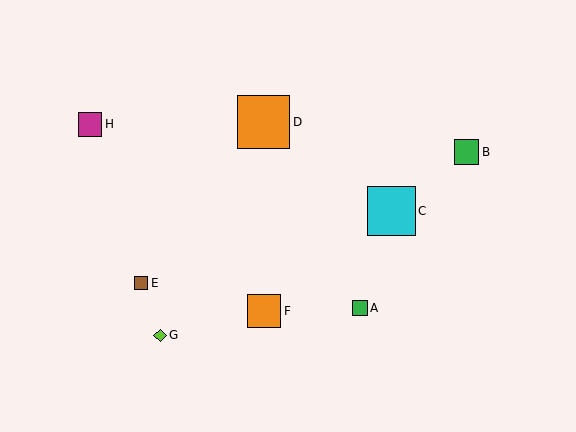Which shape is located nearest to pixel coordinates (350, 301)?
The green square (labeled A) at (360, 308) is nearest to that location.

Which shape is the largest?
The orange square (labeled D) is the largest.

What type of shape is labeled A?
Shape A is a green square.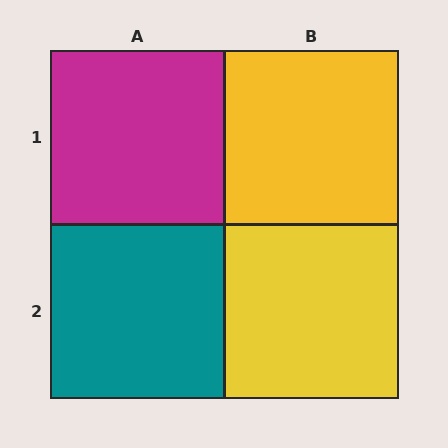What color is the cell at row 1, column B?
Yellow.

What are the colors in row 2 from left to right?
Teal, yellow.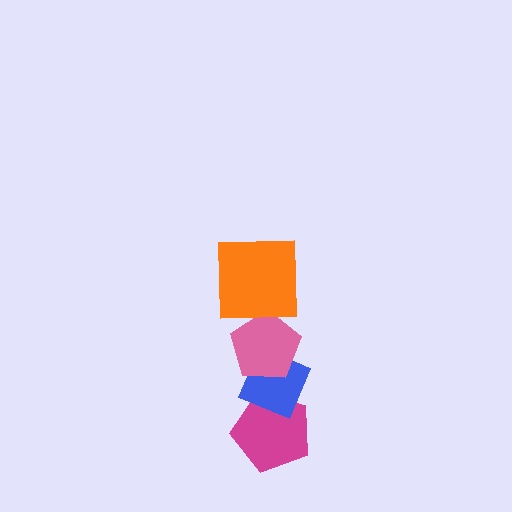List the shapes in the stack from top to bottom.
From top to bottom: the orange square, the pink pentagon, the blue diamond, the magenta pentagon.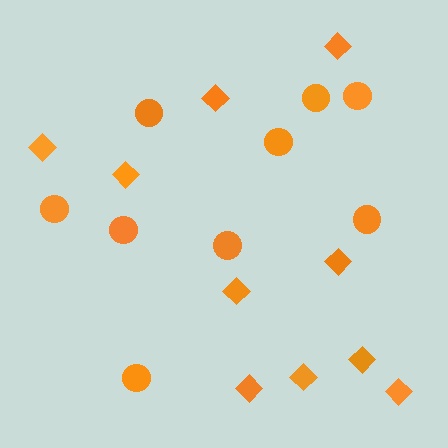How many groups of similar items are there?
There are 2 groups: one group of diamonds (10) and one group of circles (9).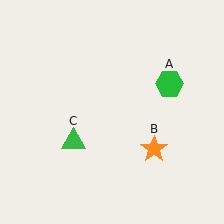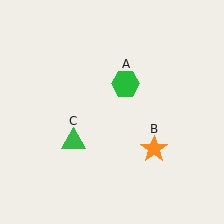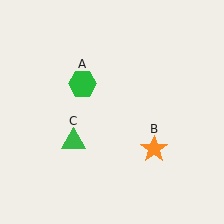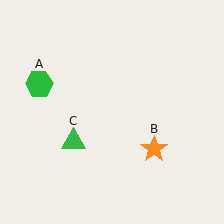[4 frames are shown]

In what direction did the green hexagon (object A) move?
The green hexagon (object A) moved left.